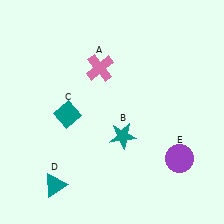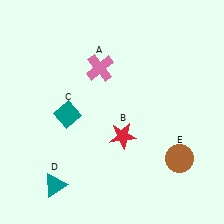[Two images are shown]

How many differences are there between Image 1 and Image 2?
There are 2 differences between the two images.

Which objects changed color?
B changed from teal to red. E changed from purple to brown.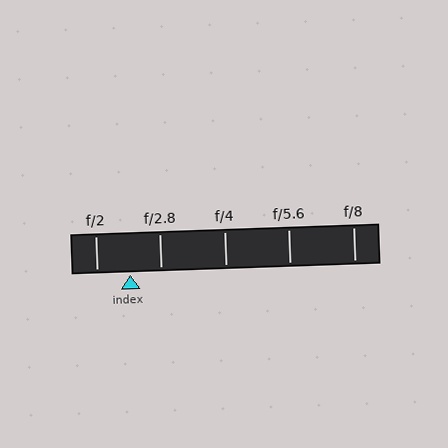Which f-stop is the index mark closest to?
The index mark is closest to f/2.8.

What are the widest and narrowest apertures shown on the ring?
The widest aperture shown is f/2 and the narrowest is f/8.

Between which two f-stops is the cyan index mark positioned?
The index mark is between f/2 and f/2.8.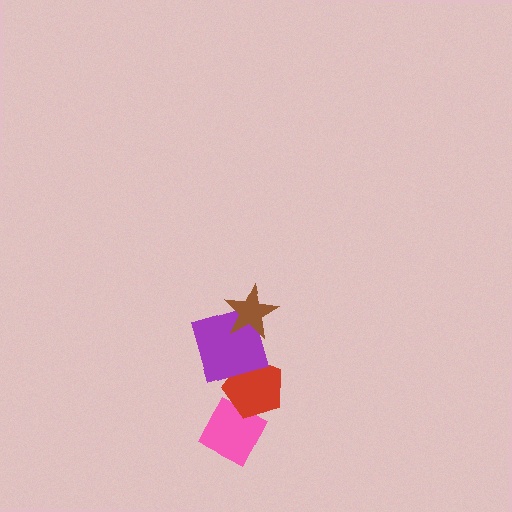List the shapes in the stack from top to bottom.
From top to bottom: the brown star, the purple square, the red pentagon, the pink diamond.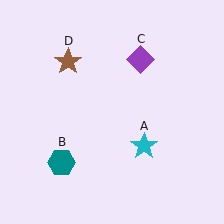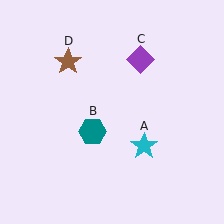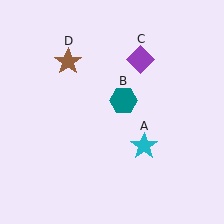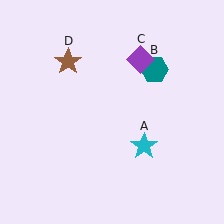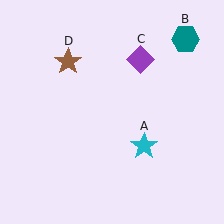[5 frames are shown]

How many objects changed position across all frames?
1 object changed position: teal hexagon (object B).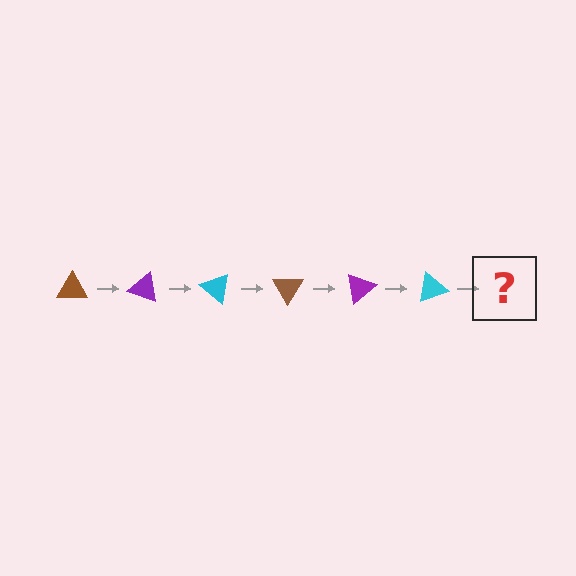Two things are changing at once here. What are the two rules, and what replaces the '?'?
The two rules are that it rotates 20 degrees each step and the color cycles through brown, purple, and cyan. The '?' should be a brown triangle, rotated 120 degrees from the start.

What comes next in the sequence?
The next element should be a brown triangle, rotated 120 degrees from the start.